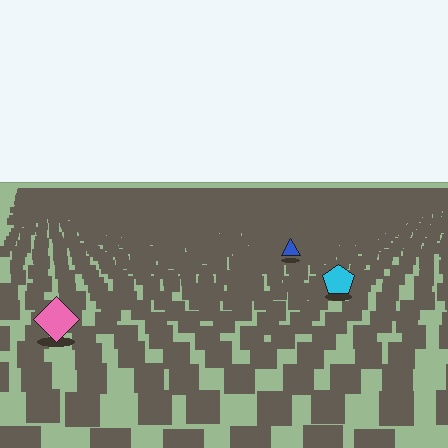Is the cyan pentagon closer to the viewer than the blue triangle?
Yes. The cyan pentagon is closer — you can tell from the texture gradient: the ground texture is coarser near it.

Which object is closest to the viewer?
The pink diamond is closest. The texture marks near it are larger and more spread out.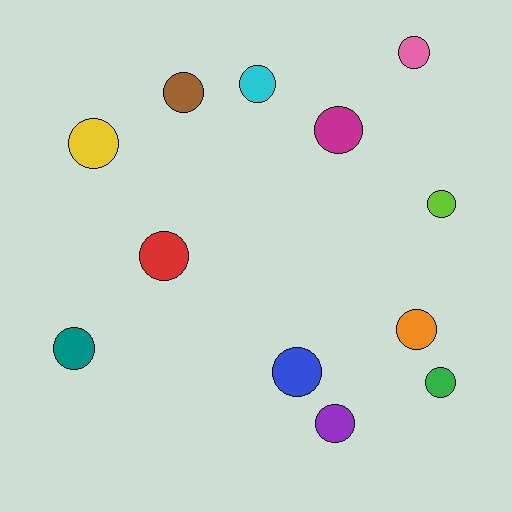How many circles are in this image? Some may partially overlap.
There are 12 circles.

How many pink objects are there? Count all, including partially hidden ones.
There is 1 pink object.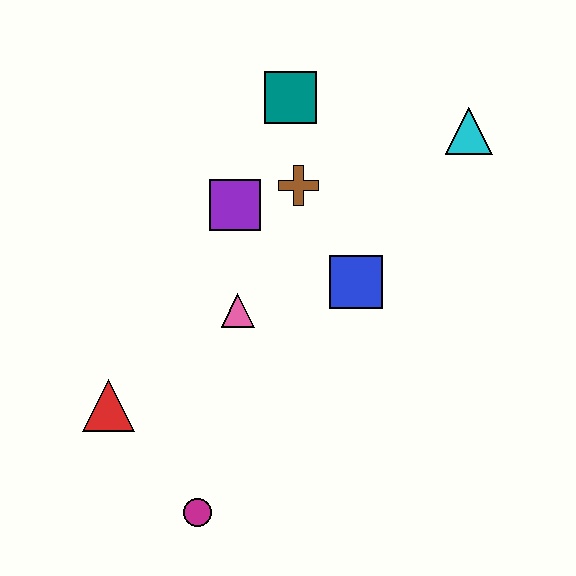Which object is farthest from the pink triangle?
The cyan triangle is farthest from the pink triangle.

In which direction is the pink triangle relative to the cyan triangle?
The pink triangle is to the left of the cyan triangle.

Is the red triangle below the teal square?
Yes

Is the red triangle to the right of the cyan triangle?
No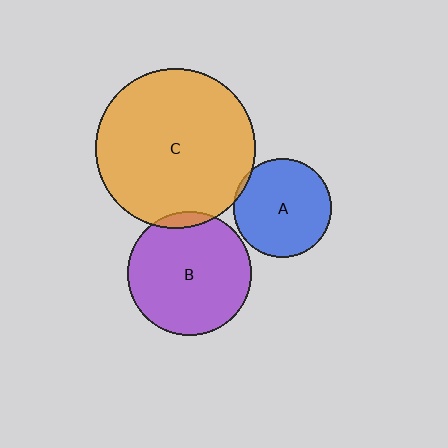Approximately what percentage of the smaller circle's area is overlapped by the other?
Approximately 5%.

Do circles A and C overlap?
Yes.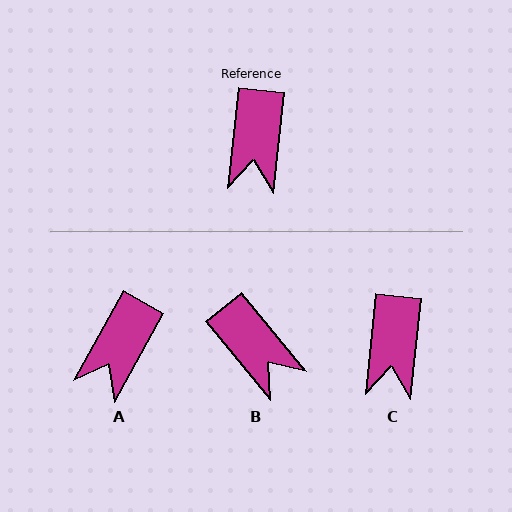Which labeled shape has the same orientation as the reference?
C.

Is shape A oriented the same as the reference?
No, it is off by about 23 degrees.